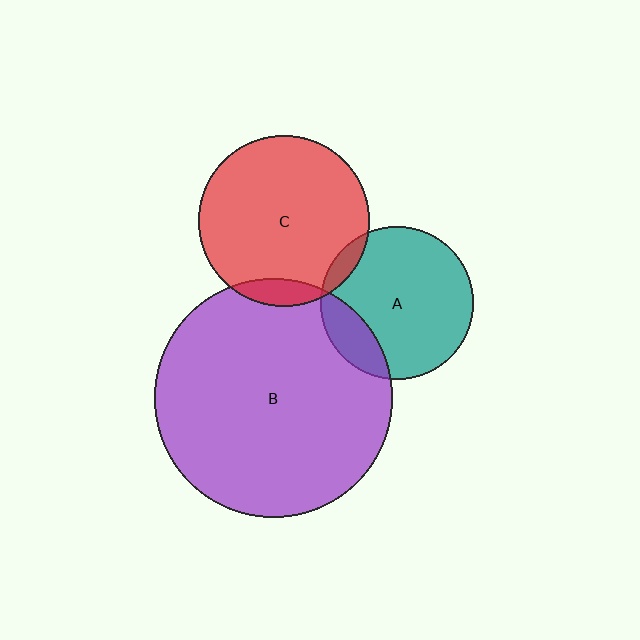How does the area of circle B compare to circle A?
Approximately 2.4 times.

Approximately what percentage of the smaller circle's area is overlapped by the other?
Approximately 10%.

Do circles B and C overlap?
Yes.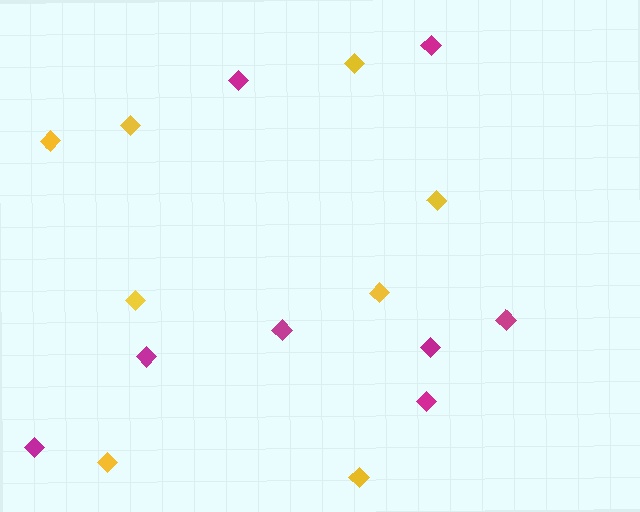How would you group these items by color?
There are 2 groups: one group of magenta diamonds (8) and one group of yellow diamonds (8).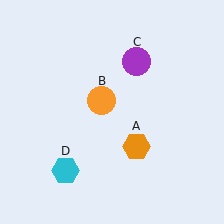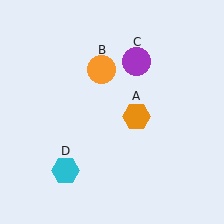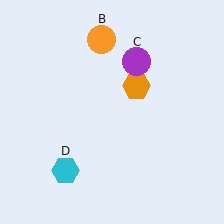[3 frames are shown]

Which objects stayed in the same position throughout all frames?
Purple circle (object C) and cyan hexagon (object D) remained stationary.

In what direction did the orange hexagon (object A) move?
The orange hexagon (object A) moved up.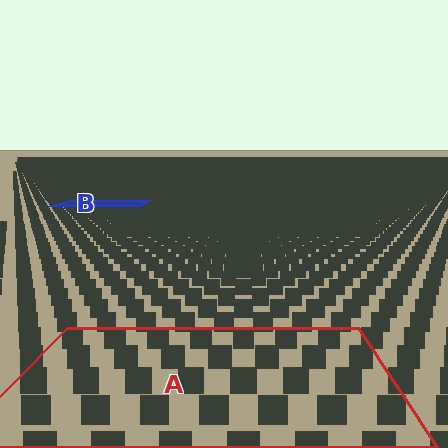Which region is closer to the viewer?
Region A is closer. The texture elements there are larger and more spread out.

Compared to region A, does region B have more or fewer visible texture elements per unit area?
Region B has more texture elements per unit area — they are packed more densely because it is farther away.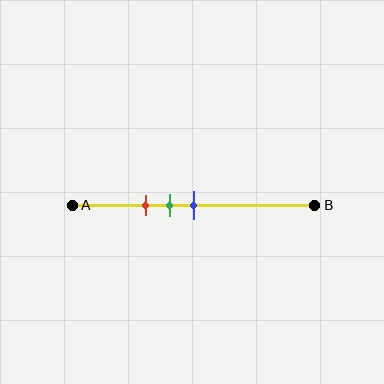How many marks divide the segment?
There are 3 marks dividing the segment.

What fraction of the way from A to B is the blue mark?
The blue mark is approximately 50% (0.5) of the way from A to B.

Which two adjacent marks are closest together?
The green and blue marks are the closest adjacent pair.